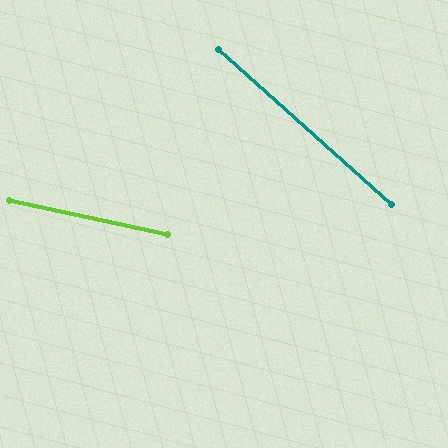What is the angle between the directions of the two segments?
Approximately 30 degrees.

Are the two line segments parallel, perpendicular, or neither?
Neither parallel nor perpendicular — they differ by about 30°.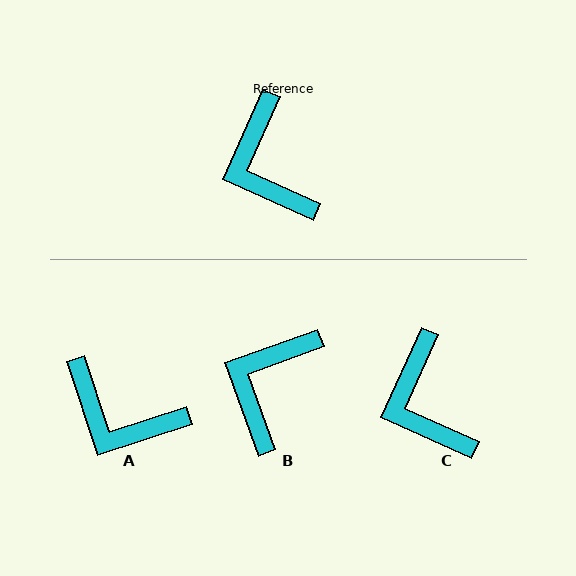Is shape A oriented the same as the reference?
No, it is off by about 42 degrees.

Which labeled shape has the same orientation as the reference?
C.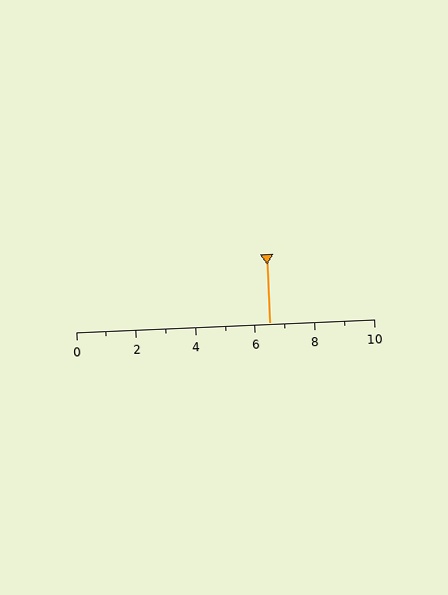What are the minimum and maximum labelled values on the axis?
The axis runs from 0 to 10.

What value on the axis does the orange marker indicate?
The marker indicates approximately 6.5.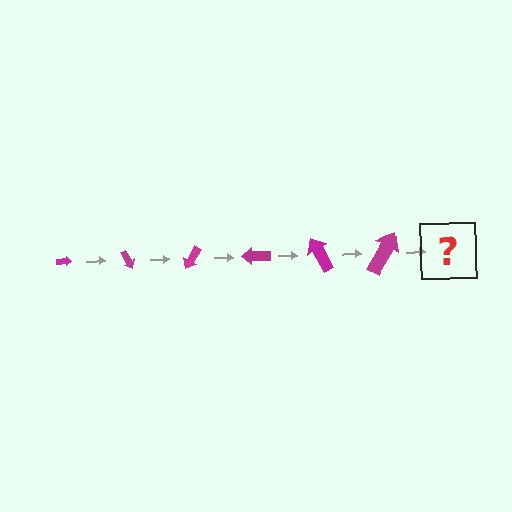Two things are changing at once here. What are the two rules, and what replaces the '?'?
The two rules are that the arrow grows larger each step and it rotates 60 degrees each step. The '?' should be an arrow, larger than the previous one and rotated 360 degrees from the start.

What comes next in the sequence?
The next element should be an arrow, larger than the previous one and rotated 360 degrees from the start.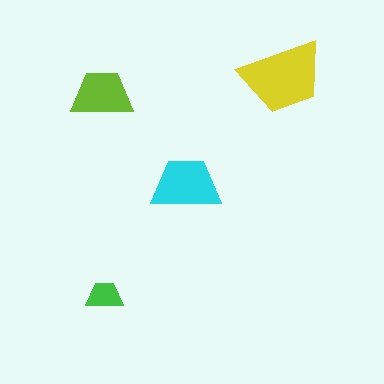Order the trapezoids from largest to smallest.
the yellow one, the cyan one, the lime one, the green one.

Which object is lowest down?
The green trapezoid is bottommost.